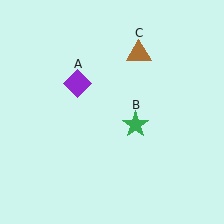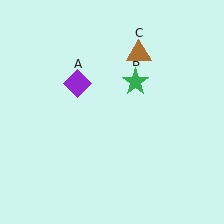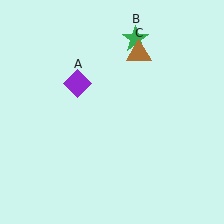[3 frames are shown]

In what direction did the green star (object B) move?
The green star (object B) moved up.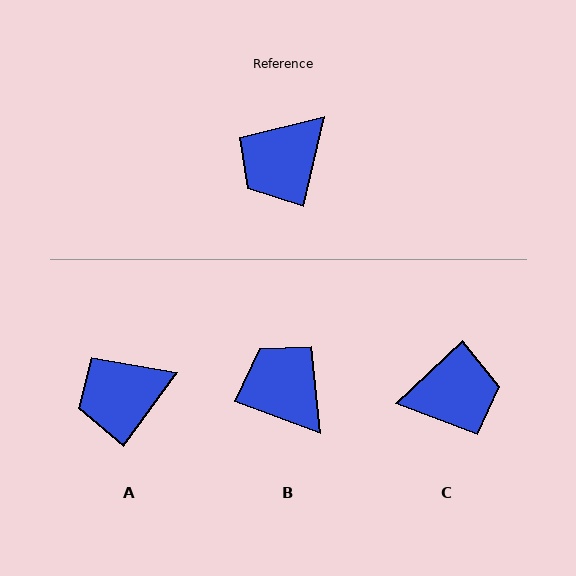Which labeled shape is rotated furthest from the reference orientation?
C, about 146 degrees away.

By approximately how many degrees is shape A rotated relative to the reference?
Approximately 23 degrees clockwise.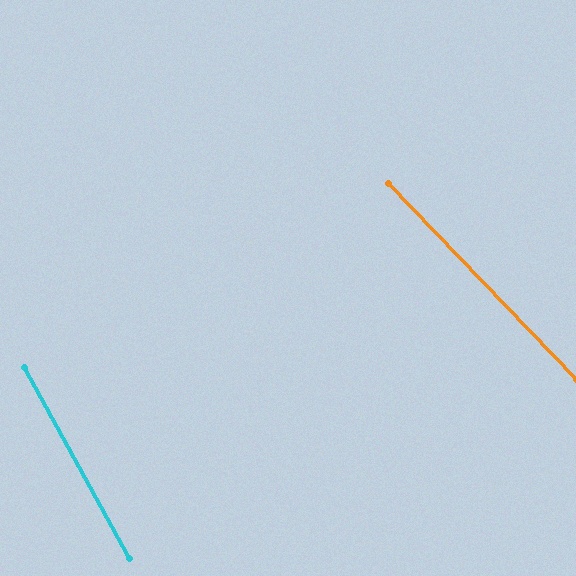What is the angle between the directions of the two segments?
Approximately 15 degrees.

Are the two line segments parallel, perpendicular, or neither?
Neither parallel nor perpendicular — they differ by about 15°.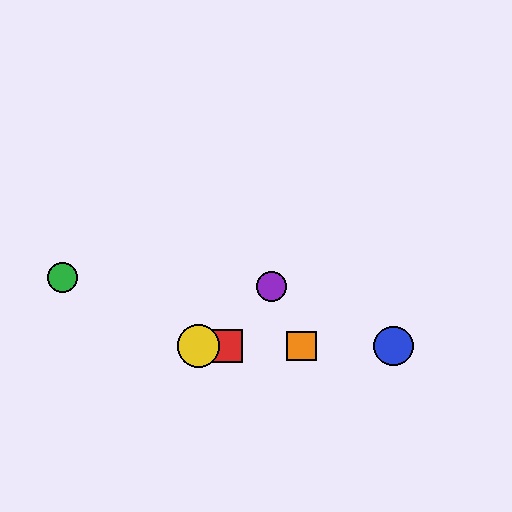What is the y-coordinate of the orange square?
The orange square is at y≈346.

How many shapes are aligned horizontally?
4 shapes (the red square, the blue circle, the yellow circle, the orange square) are aligned horizontally.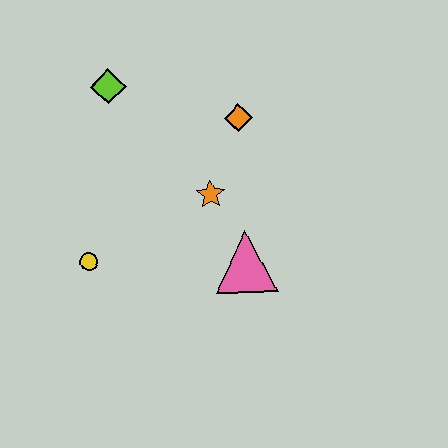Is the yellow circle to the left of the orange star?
Yes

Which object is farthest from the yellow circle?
The orange diamond is farthest from the yellow circle.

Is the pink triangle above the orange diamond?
No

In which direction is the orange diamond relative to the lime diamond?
The orange diamond is to the right of the lime diamond.